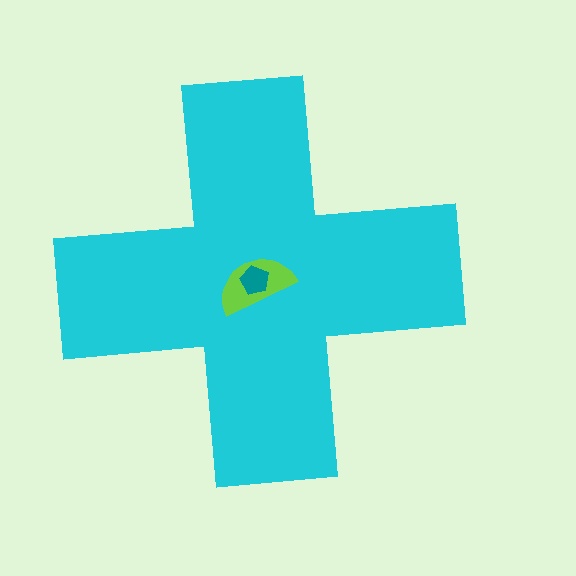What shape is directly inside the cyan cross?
The lime semicircle.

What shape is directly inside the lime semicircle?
The teal pentagon.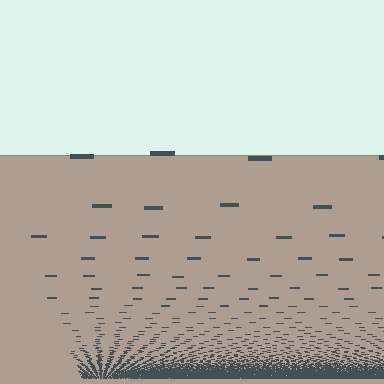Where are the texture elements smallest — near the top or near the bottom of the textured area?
Near the bottom.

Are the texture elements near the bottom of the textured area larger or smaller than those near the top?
Smaller. The gradient is inverted — elements near the bottom are smaller and denser.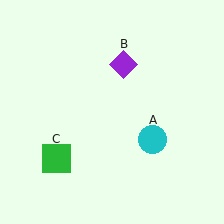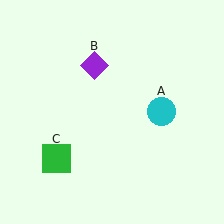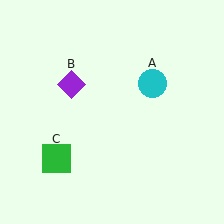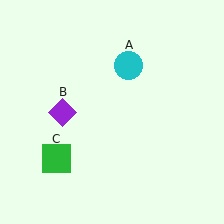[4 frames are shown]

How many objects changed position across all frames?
2 objects changed position: cyan circle (object A), purple diamond (object B).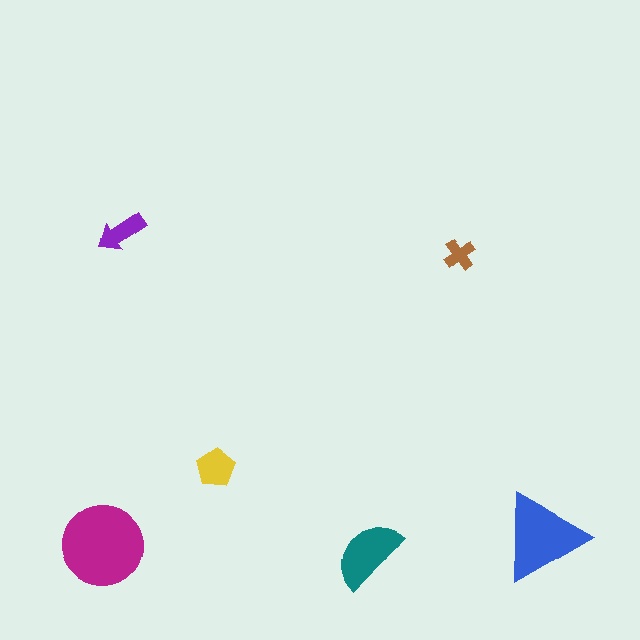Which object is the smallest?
The brown cross.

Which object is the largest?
The magenta circle.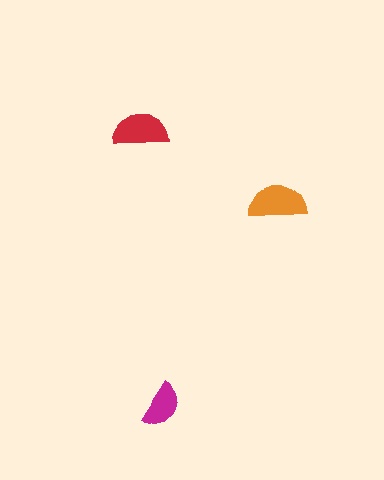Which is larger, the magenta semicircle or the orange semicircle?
The orange one.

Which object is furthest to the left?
The red semicircle is leftmost.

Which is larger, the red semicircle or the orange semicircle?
The orange one.